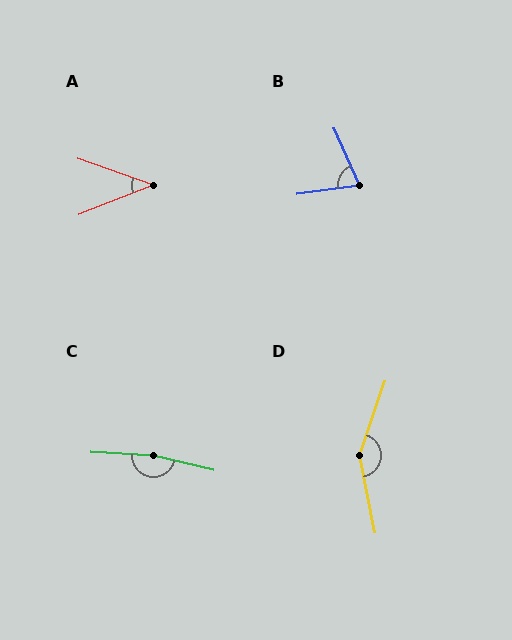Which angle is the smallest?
A, at approximately 41 degrees.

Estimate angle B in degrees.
Approximately 73 degrees.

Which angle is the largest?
C, at approximately 169 degrees.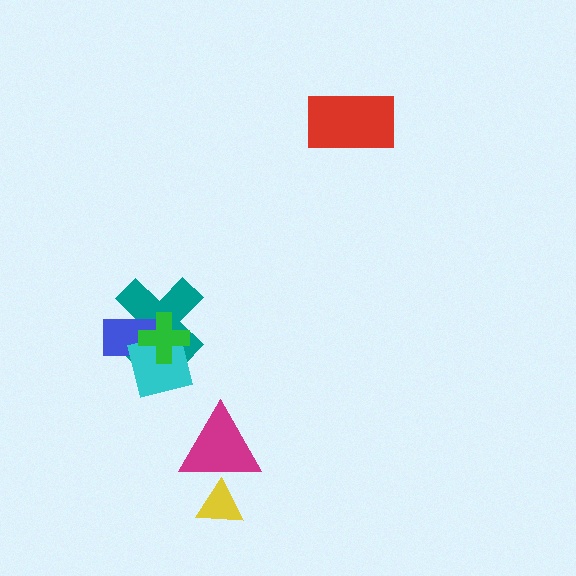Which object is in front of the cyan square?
The green cross is in front of the cyan square.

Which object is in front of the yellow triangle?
The magenta triangle is in front of the yellow triangle.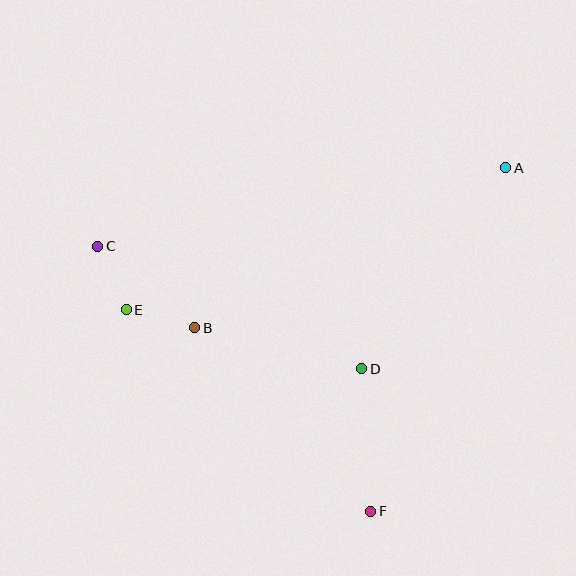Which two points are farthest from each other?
Points A and C are farthest from each other.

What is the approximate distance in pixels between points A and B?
The distance between A and B is approximately 350 pixels.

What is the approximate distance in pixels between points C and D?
The distance between C and D is approximately 291 pixels.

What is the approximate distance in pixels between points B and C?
The distance between B and C is approximately 127 pixels.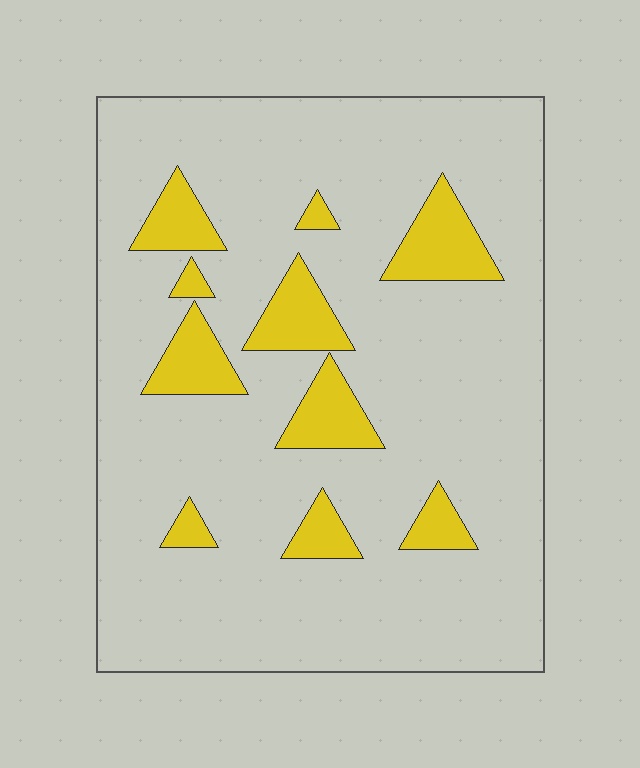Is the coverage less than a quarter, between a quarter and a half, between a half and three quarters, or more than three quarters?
Less than a quarter.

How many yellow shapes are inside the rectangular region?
10.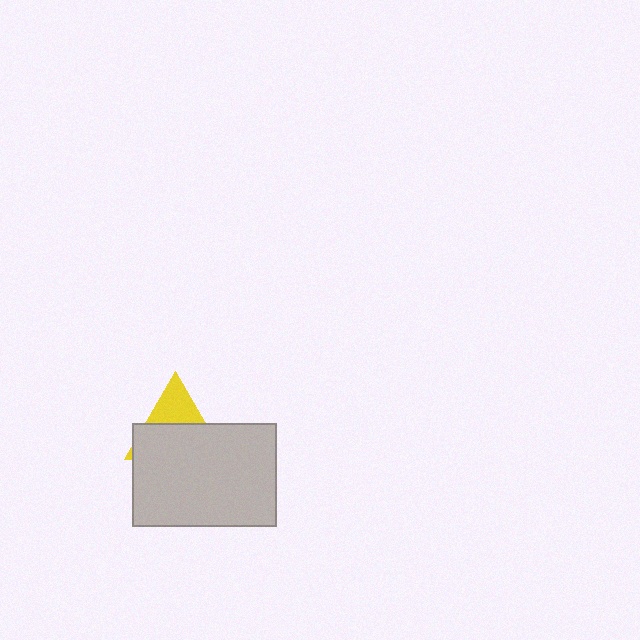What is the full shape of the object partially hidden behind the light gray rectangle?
The partially hidden object is a yellow triangle.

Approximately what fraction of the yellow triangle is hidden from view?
Roughly 64% of the yellow triangle is hidden behind the light gray rectangle.